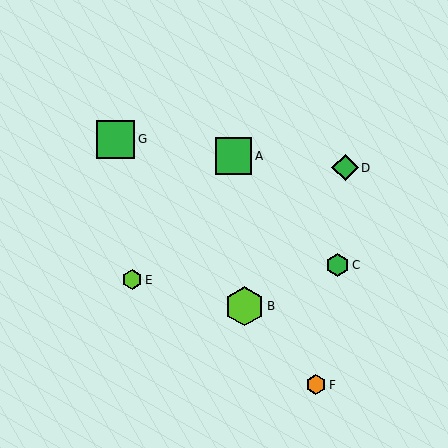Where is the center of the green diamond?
The center of the green diamond is at (345, 168).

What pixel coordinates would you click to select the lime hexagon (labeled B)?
Click at (245, 306) to select the lime hexagon B.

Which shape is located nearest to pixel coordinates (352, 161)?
The green diamond (labeled D) at (345, 168) is nearest to that location.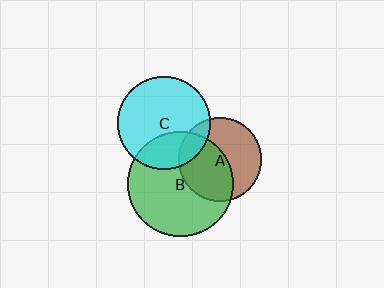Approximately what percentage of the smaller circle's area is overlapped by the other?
Approximately 30%.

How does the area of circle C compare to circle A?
Approximately 1.2 times.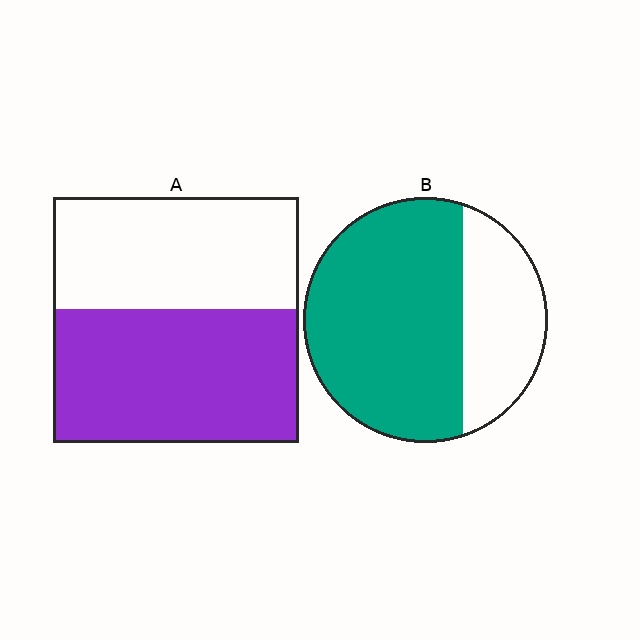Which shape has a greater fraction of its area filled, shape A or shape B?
Shape B.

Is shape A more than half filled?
Yes.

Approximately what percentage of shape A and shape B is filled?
A is approximately 55% and B is approximately 70%.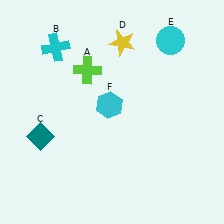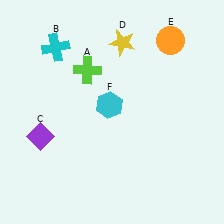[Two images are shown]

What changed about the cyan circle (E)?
In Image 1, E is cyan. In Image 2, it changed to orange.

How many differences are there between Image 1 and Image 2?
There are 2 differences between the two images.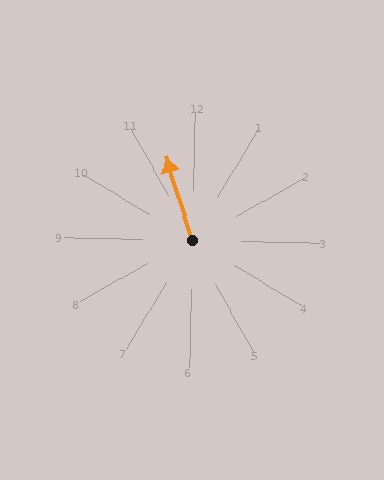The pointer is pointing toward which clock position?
Roughly 11 o'clock.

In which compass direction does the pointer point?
North.